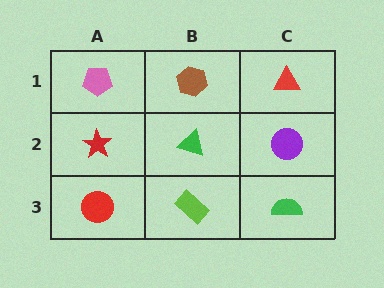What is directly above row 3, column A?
A red star.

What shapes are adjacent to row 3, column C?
A purple circle (row 2, column C), a lime rectangle (row 3, column B).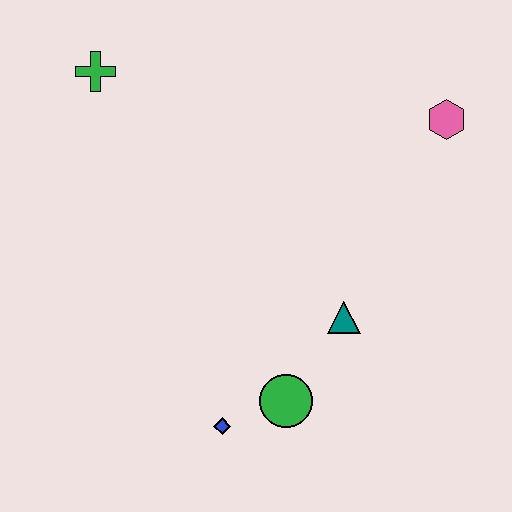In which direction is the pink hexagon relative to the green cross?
The pink hexagon is to the right of the green cross.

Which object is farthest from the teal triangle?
The green cross is farthest from the teal triangle.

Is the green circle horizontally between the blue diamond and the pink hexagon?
Yes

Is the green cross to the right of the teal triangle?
No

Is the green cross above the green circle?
Yes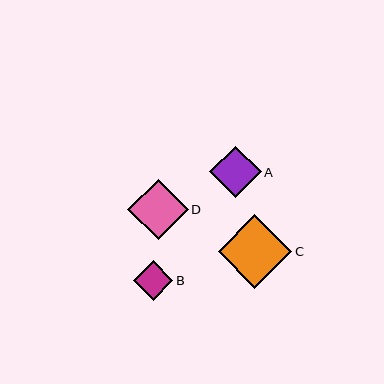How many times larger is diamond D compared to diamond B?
Diamond D is approximately 1.5 times the size of diamond B.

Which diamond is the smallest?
Diamond B is the smallest with a size of approximately 39 pixels.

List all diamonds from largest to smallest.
From largest to smallest: C, D, A, B.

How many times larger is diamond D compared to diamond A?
Diamond D is approximately 1.2 times the size of diamond A.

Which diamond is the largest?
Diamond C is the largest with a size of approximately 73 pixels.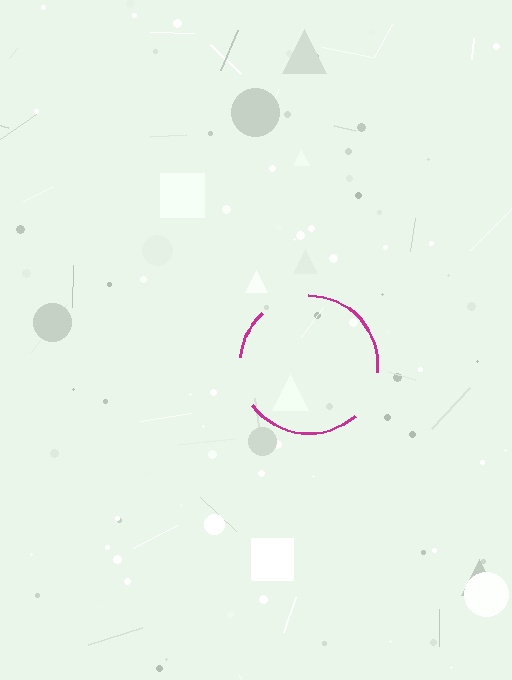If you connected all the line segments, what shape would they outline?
They would outline a circle.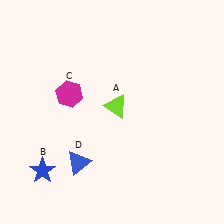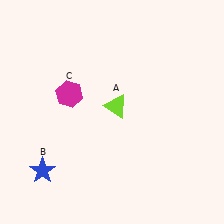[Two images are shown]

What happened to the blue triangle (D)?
The blue triangle (D) was removed in Image 2. It was in the bottom-left area of Image 1.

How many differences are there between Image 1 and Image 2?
There is 1 difference between the two images.